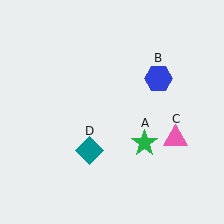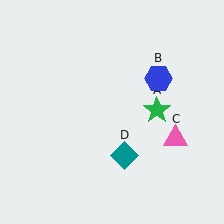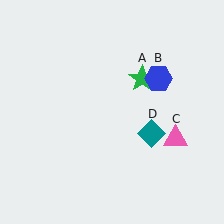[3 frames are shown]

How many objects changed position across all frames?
2 objects changed position: green star (object A), teal diamond (object D).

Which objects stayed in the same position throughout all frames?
Blue hexagon (object B) and pink triangle (object C) remained stationary.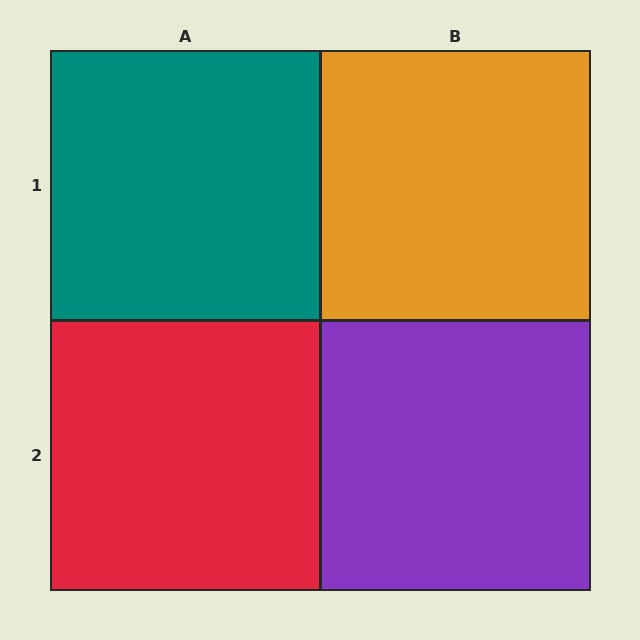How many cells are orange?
1 cell is orange.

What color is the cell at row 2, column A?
Red.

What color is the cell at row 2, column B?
Purple.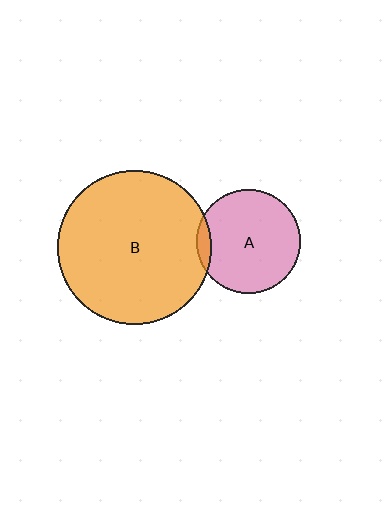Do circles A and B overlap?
Yes.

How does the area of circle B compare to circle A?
Approximately 2.2 times.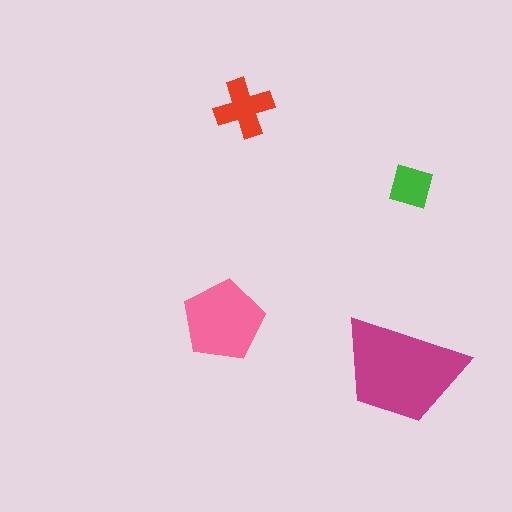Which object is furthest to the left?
The pink pentagon is leftmost.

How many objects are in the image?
There are 4 objects in the image.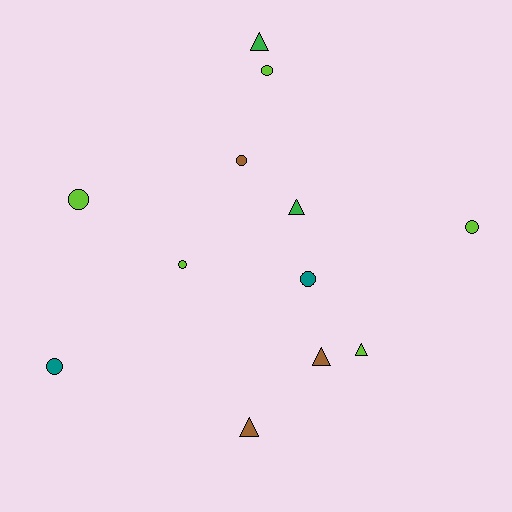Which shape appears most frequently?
Circle, with 7 objects.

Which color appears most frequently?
Lime, with 5 objects.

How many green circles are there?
There are no green circles.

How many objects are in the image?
There are 12 objects.